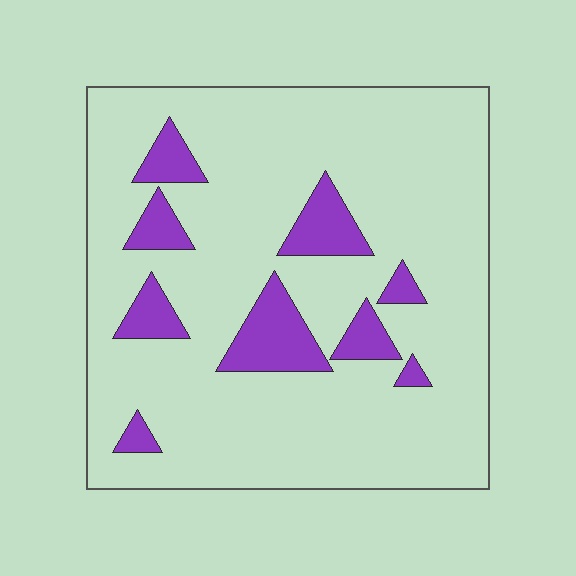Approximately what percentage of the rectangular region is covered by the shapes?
Approximately 15%.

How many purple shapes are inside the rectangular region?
9.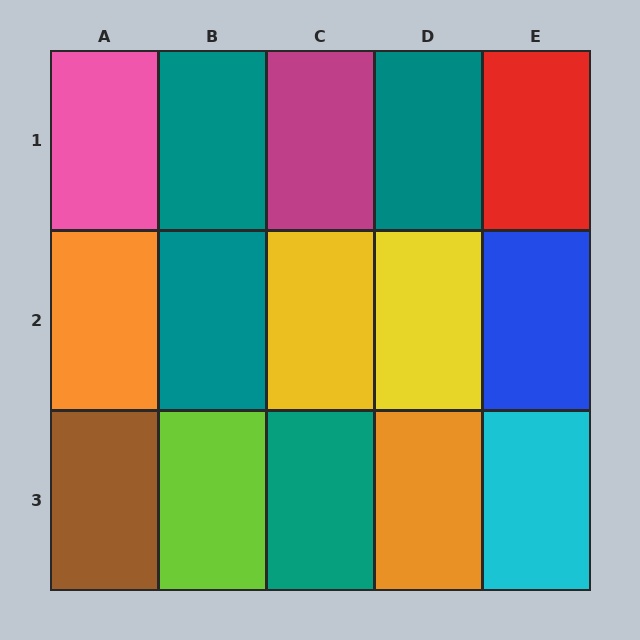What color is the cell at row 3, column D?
Orange.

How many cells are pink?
1 cell is pink.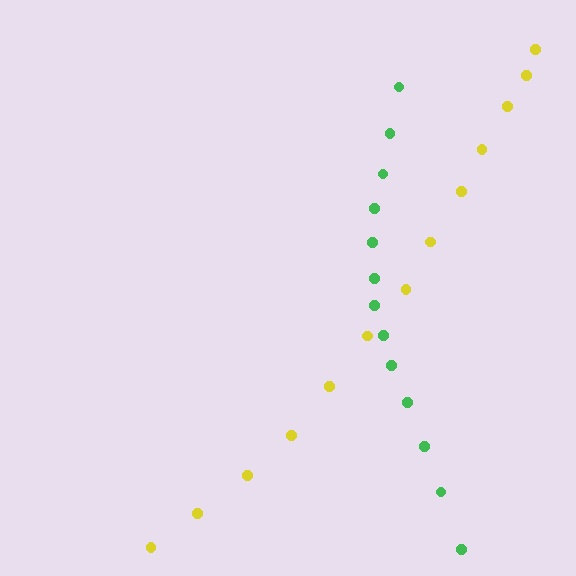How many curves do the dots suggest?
There are 2 distinct paths.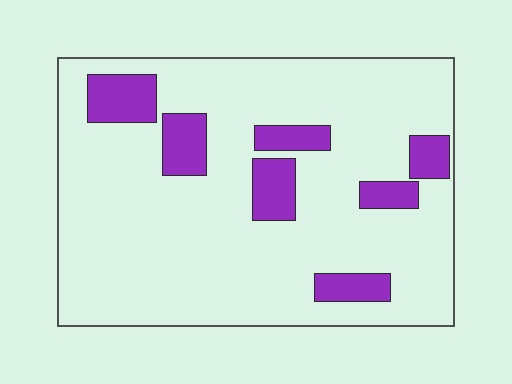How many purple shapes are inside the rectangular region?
7.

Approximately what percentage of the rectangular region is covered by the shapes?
Approximately 15%.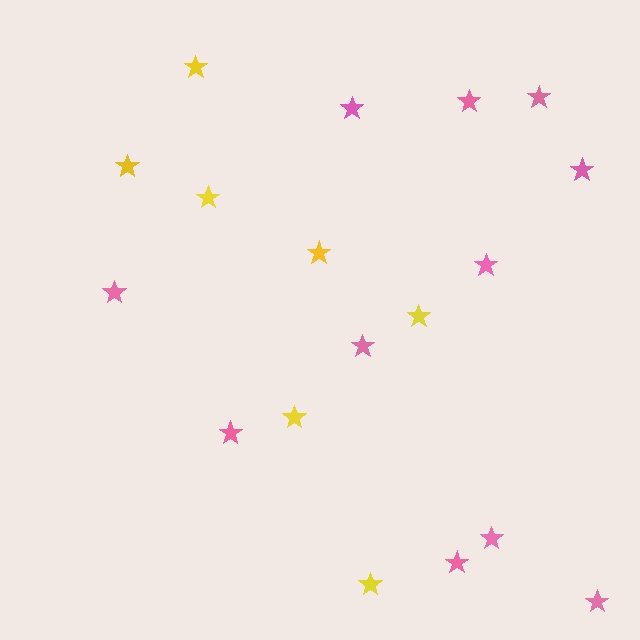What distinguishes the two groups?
There are 2 groups: one group of pink stars (11) and one group of yellow stars (7).